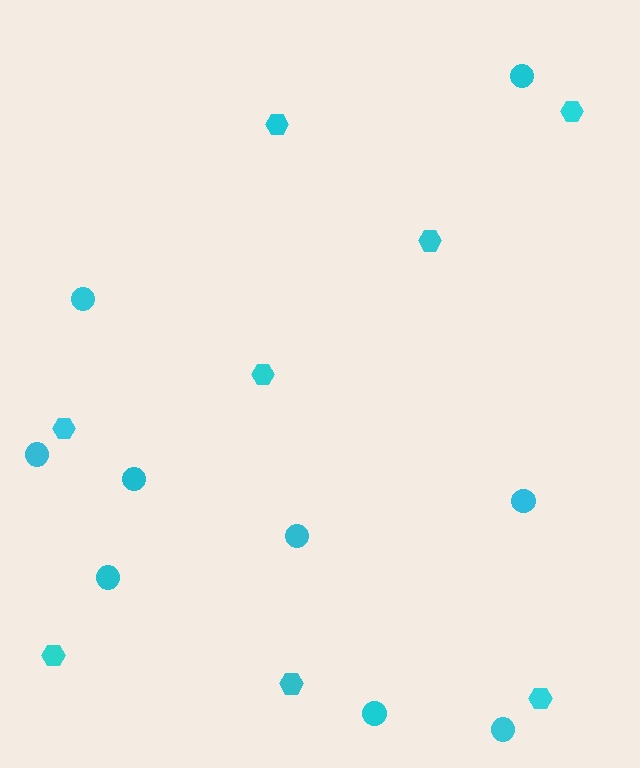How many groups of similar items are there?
There are 2 groups: one group of hexagons (8) and one group of circles (9).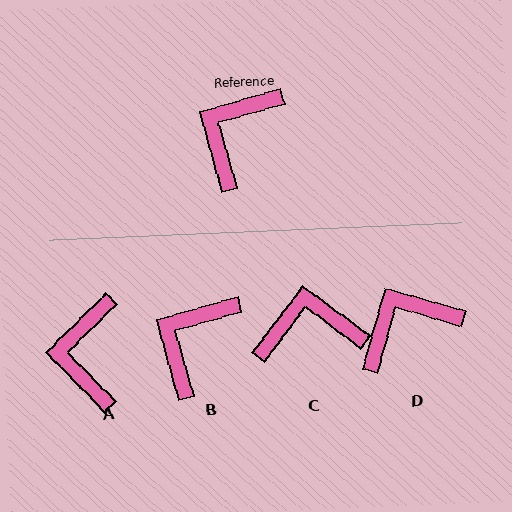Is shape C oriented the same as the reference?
No, it is off by about 53 degrees.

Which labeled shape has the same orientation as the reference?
B.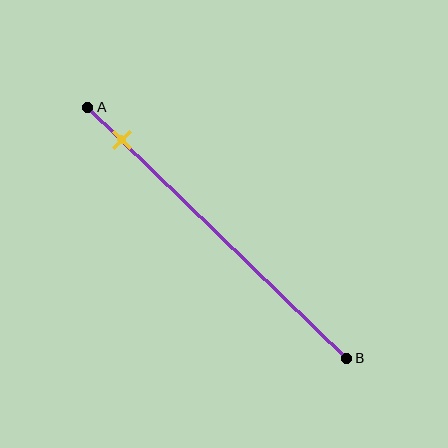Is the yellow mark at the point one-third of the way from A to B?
No, the mark is at about 15% from A, not at the 33% one-third point.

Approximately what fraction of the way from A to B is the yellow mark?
The yellow mark is approximately 15% of the way from A to B.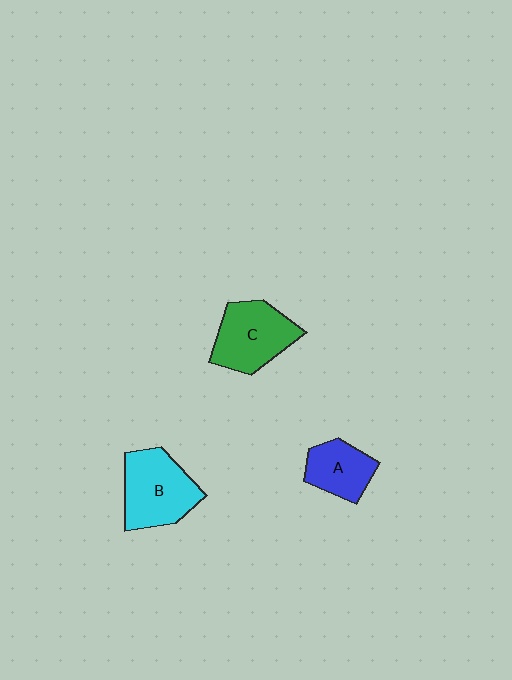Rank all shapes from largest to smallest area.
From largest to smallest: B (cyan), C (green), A (blue).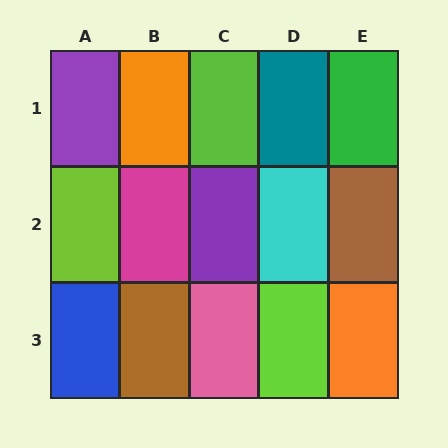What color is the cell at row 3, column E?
Orange.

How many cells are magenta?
1 cell is magenta.